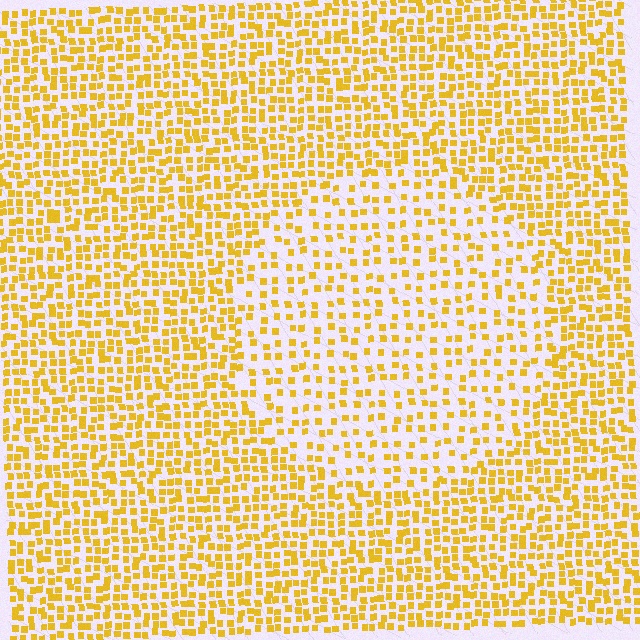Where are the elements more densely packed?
The elements are more densely packed outside the circle boundary.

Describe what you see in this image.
The image contains small yellow elements arranged at two different densities. A circle-shaped region is visible where the elements are less densely packed than the surrounding area.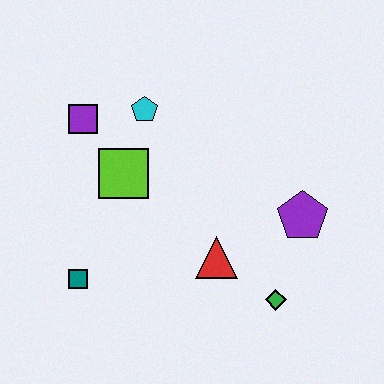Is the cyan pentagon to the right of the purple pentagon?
No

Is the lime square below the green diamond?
No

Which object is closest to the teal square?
The lime square is closest to the teal square.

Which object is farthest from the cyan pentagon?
The green diamond is farthest from the cyan pentagon.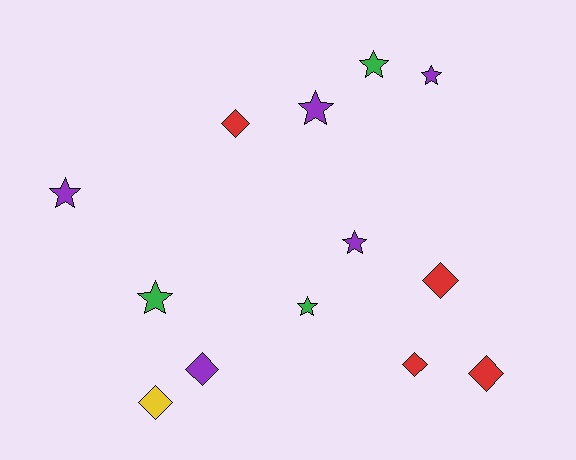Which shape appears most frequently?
Star, with 7 objects.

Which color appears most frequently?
Purple, with 5 objects.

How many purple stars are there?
There are 4 purple stars.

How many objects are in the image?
There are 13 objects.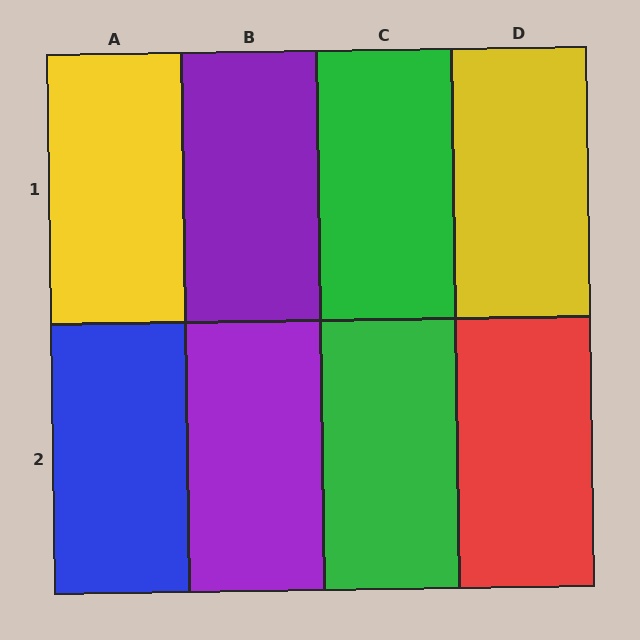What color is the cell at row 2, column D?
Red.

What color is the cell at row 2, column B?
Purple.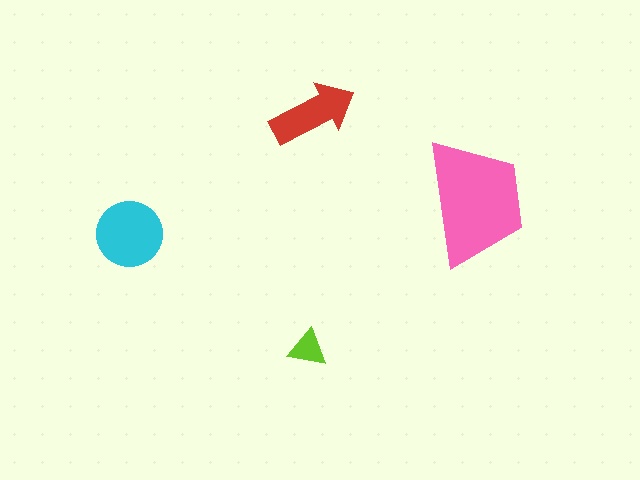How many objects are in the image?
There are 4 objects in the image.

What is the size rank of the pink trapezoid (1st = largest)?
1st.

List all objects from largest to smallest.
The pink trapezoid, the cyan circle, the red arrow, the lime triangle.